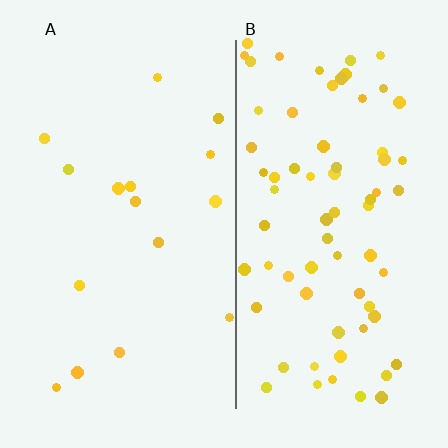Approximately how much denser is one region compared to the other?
Approximately 4.5× — region B over region A.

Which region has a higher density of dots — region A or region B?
B (the right).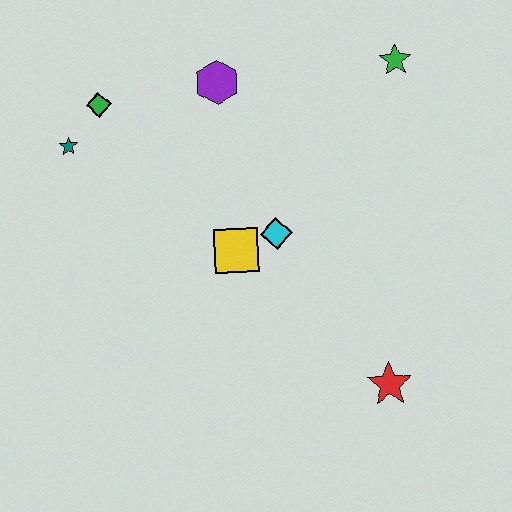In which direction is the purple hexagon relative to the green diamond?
The purple hexagon is to the right of the green diamond.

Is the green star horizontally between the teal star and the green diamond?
No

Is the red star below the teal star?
Yes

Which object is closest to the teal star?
The green diamond is closest to the teal star.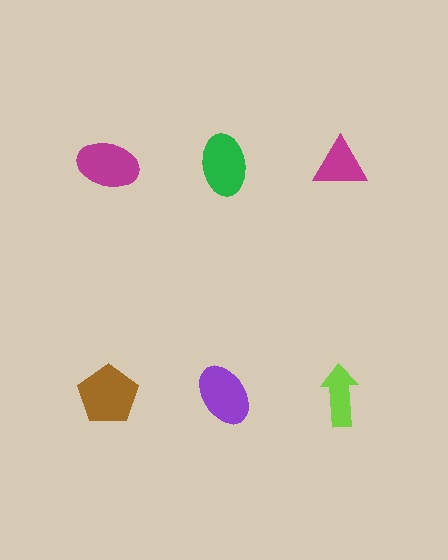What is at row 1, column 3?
A magenta triangle.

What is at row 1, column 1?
A magenta ellipse.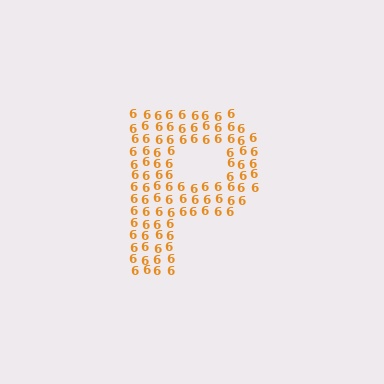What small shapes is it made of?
It is made of small digit 6's.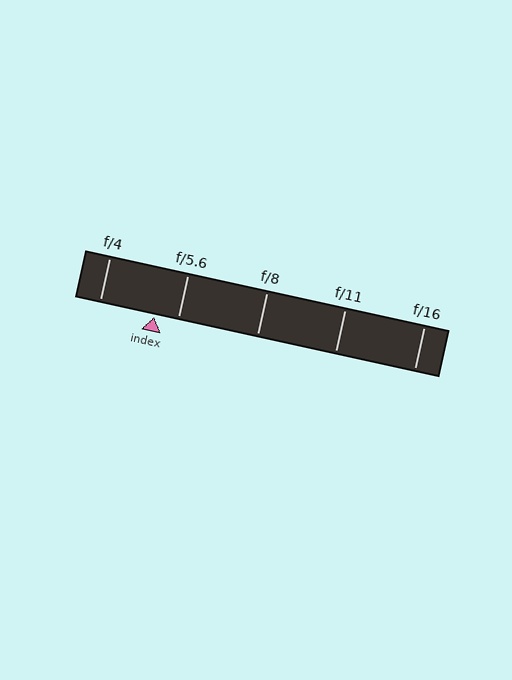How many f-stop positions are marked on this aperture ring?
There are 5 f-stop positions marked.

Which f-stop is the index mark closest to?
The index mark is closest to f/5.6.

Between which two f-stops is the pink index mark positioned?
The index mark is between f/4 and f/5.6.